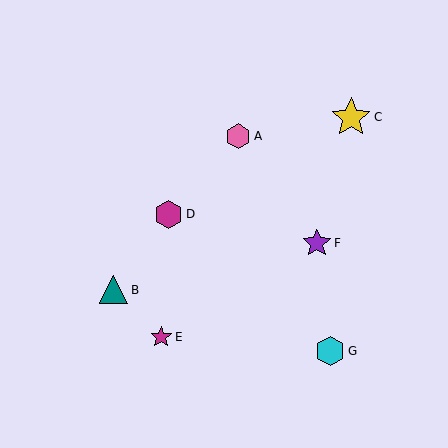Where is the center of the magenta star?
The center of the magenta star is at (161, 337).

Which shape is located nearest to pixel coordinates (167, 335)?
The magenta star (labeled E) at (161, 337) is nearest to that location.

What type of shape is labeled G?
Shape G is a cyan hexagon.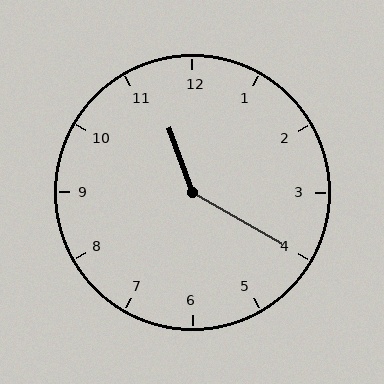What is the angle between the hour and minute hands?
Approximately 140 degrees.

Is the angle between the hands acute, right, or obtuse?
It is obtuse.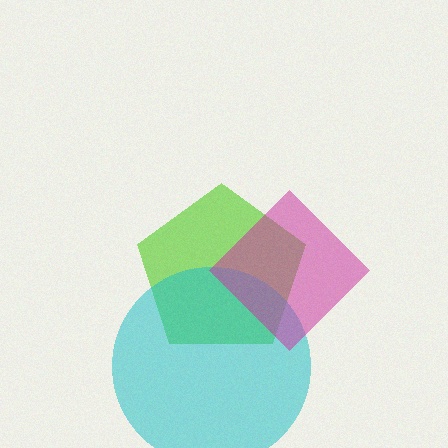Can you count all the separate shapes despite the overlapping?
Yes, there are 3 separate shapes.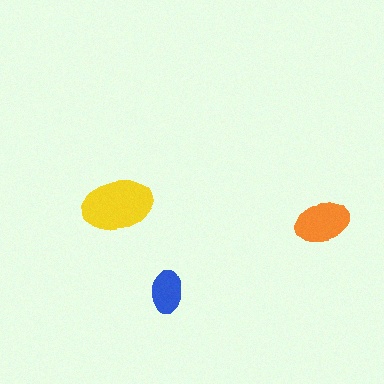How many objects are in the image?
There are 3 objects in the image.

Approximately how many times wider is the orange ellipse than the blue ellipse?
About 1.5 times wider.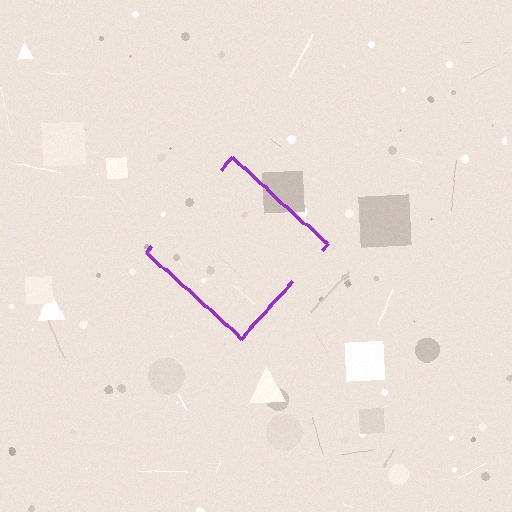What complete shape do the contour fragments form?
The contour fragments form a diamond.